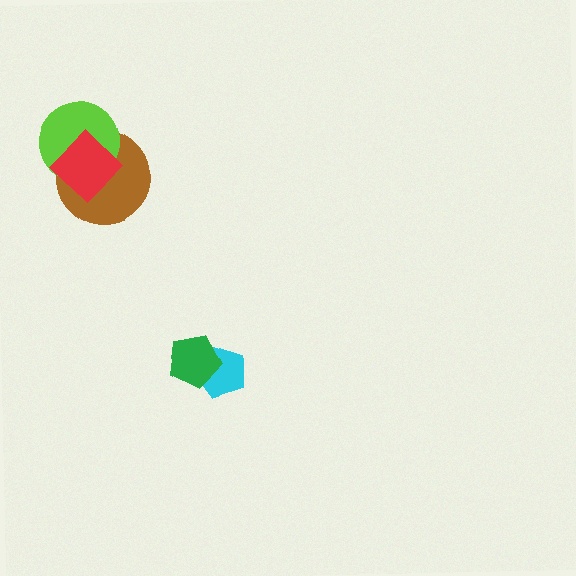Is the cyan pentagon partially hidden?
Yes, it is partially covered by another shape.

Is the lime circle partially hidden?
Yes, it is partially covered by another shape.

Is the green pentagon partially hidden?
No, no other shape covers it.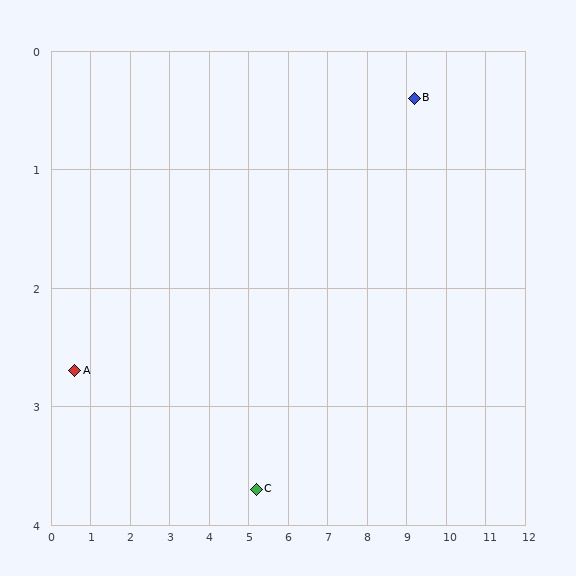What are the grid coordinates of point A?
Point A is at approximately (0.6, 2.7).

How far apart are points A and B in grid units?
Points A and B are about 8.9 grid units apart.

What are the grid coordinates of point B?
Point B is at approximately (9.2, 0.4).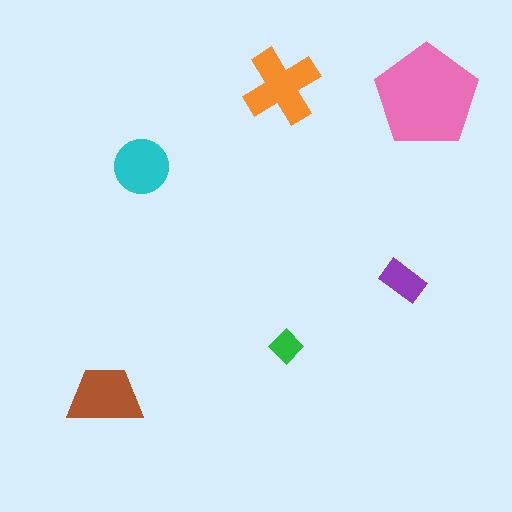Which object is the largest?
The pink pentagon.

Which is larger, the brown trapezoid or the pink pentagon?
The pink pentagon.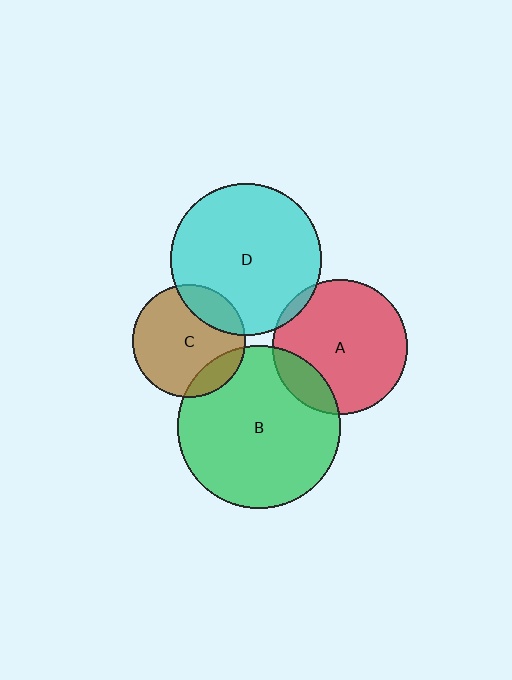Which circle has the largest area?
Circle B (green).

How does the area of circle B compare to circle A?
Approximately 1.4 times.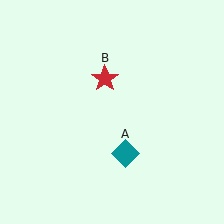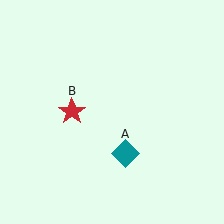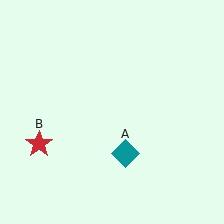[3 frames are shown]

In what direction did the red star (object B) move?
The red star (object B) moved down and to the left.